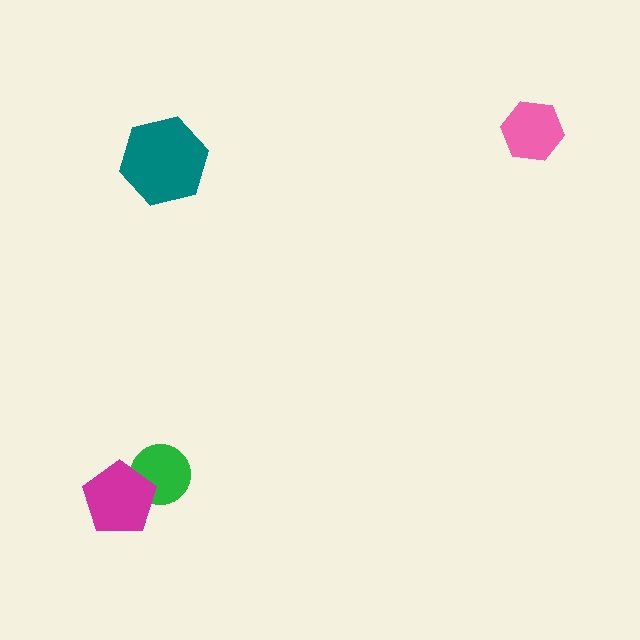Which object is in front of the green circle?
The magenta pentagon is in front of the green circle.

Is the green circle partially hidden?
Yes, it is partially covered by another shape.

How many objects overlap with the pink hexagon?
0 objects overlap with the pink hexagon.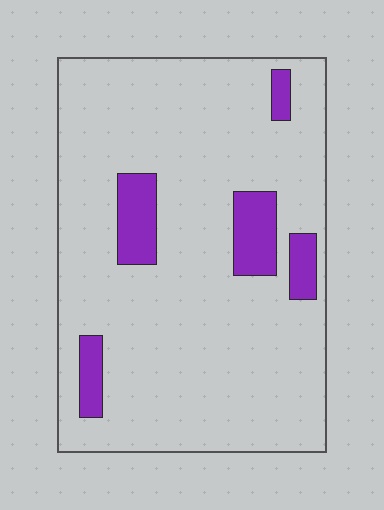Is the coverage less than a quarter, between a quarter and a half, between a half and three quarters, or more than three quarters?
Less than a quarter.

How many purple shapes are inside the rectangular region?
5.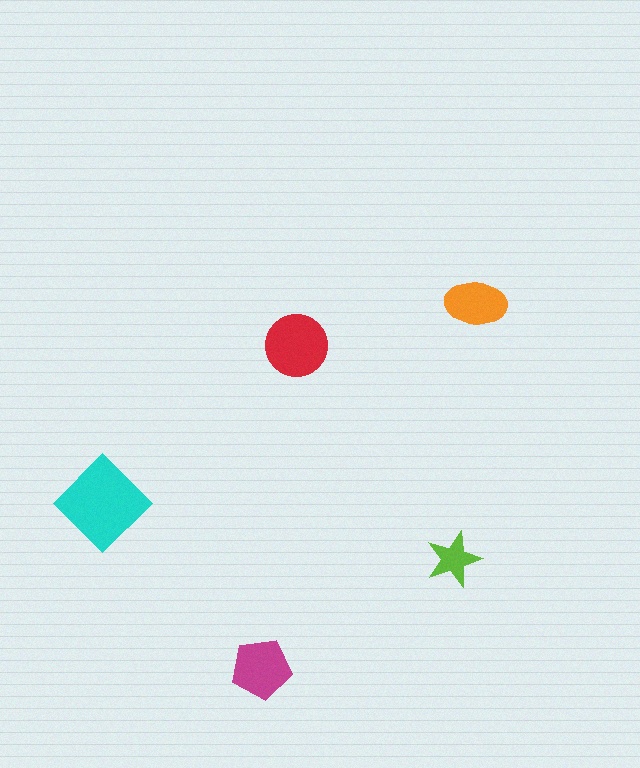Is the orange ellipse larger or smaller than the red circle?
Smaller.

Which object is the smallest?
The lime star.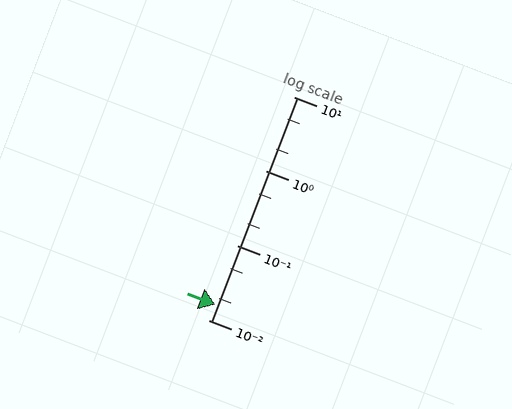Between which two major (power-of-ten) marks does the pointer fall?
The pointer is between 0.01 and 0.1.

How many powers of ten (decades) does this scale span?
The scale spans 3 decades, from 0.01 to 10.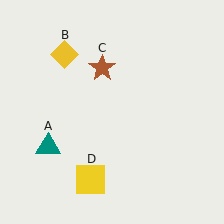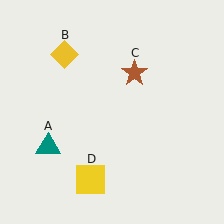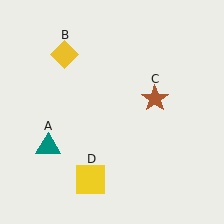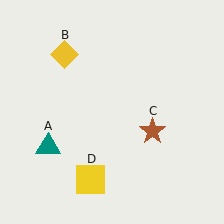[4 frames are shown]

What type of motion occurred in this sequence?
The brown star (object C) rotated clockwise around the center of the scene.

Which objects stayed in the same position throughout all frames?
Teal triangle (object A) and yellow diamond (object B) and yellow square (object D) remained stationary.